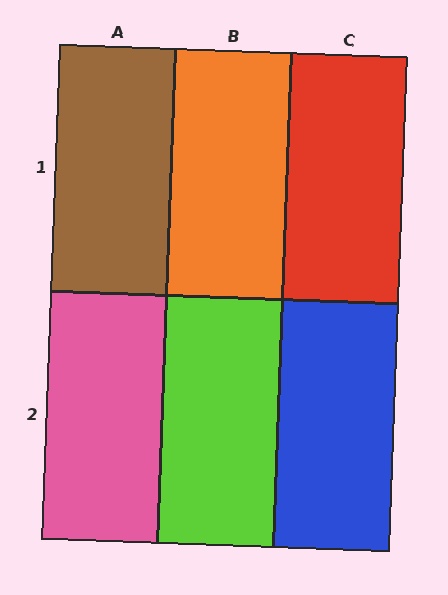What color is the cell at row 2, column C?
Blue.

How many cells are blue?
1 cell is blue.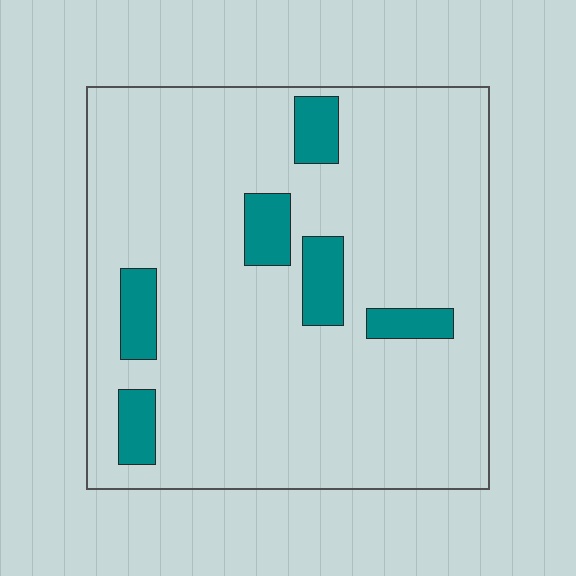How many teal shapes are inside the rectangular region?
6.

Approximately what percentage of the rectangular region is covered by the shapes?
Approximately 10%.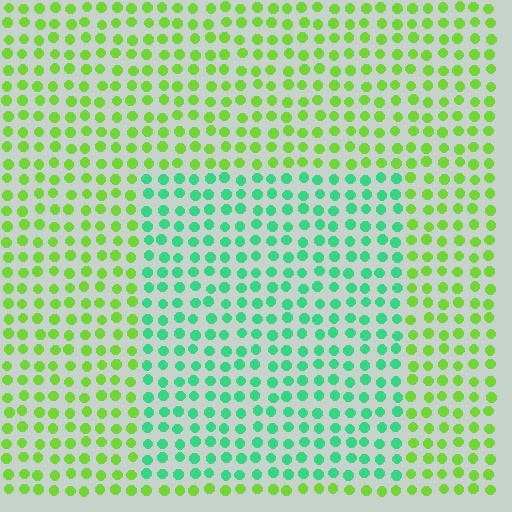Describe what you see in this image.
The image is filled with small lime elements in a uniform arrangement. A rectangle-shaped region is visible where the elements are tinted to a slightly different hue, forming a subtle color boundary.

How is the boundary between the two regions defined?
The boundary is defined purely by a slight shift in hue (about 52 degrees). Spacing, size, and orientation are identical on both sides.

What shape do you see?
I see a rectangle.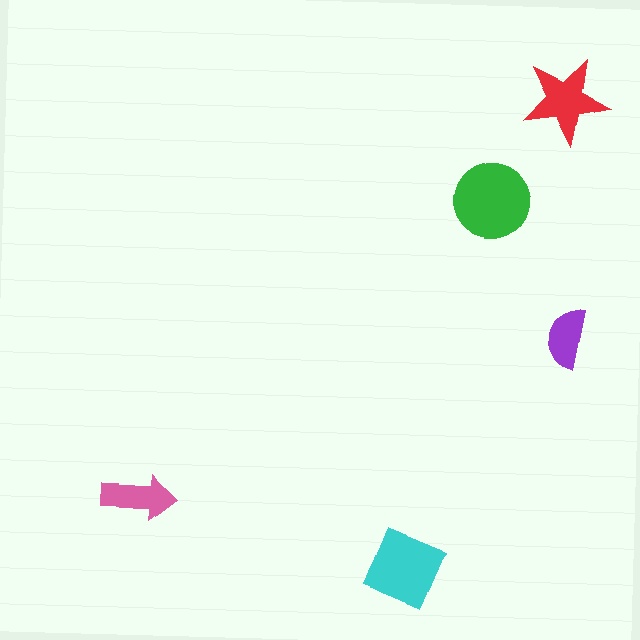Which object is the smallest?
The purple semicircle.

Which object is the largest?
The green circle.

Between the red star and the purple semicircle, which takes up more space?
The red star.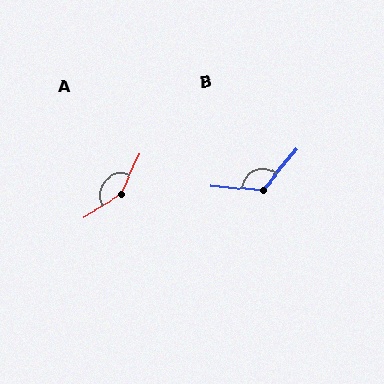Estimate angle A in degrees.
Approximately 146 degrees.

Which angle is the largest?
A, at approximately 146 degrees.